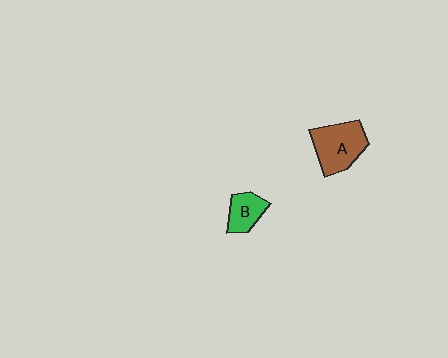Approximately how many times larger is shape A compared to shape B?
Approximately 1.8 times.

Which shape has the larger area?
Shape A (brown).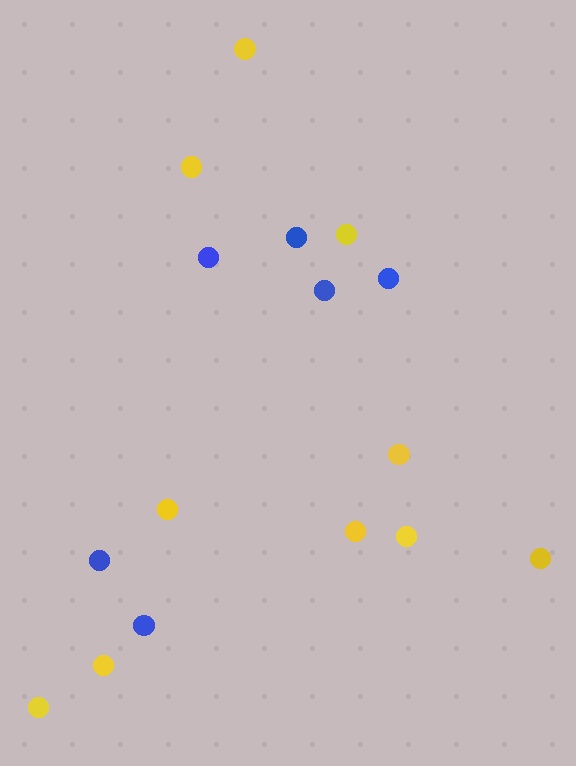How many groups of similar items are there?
There are 2 groups: one group of yellow circles (10) and one group of blue circles (6).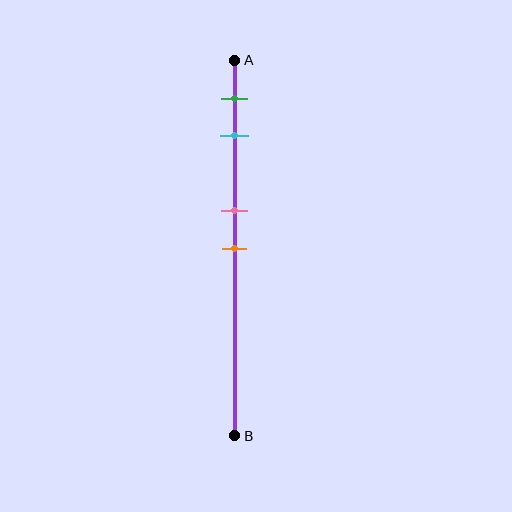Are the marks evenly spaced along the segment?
No, the marks are not evenly spaced.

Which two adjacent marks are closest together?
The pink and orange marks are the closest adjacent pair.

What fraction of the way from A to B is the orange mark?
The orange mark is approximately 50% (0.5) of the way from A to B.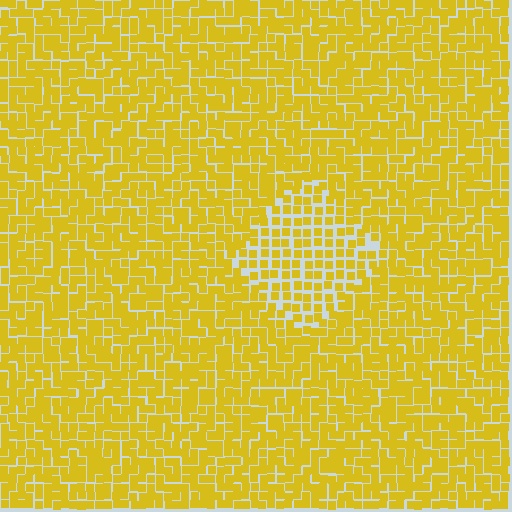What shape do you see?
I see a diamond.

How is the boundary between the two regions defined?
The boundary is defined by a change in element density (approximately 1.6x ratio). All elements are the same color, size, and shape.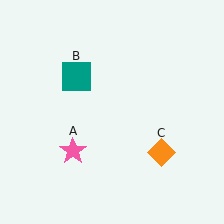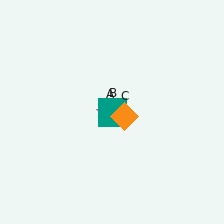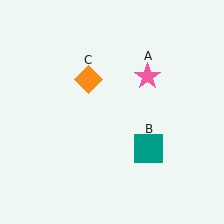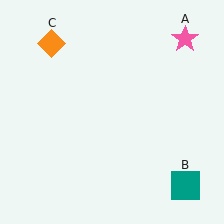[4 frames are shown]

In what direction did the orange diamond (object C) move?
The orange diamond (object C) moved up and to the left.